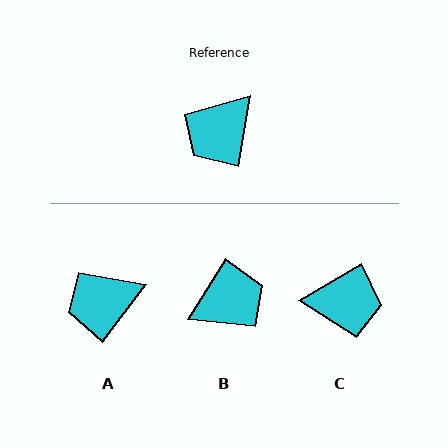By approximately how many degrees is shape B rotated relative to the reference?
Approximately 157 degrees counter-clockwise.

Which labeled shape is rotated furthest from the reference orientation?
B, about 157 degrees away.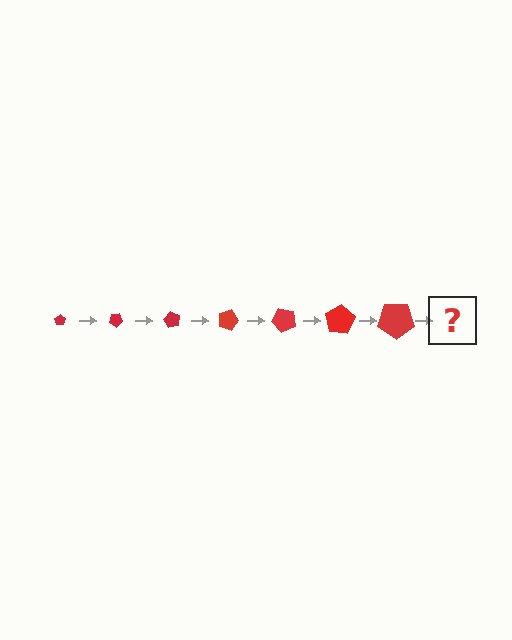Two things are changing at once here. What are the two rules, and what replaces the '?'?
The two rules are that the pentagon grows larger each step and it rotates 30 degrees each step. The '?' should be a pentagon, larger than the previous one and rotated 210 degrees from the start.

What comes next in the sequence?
The next element should be a pentagon, larger than the previous one and rotated 210 degrees from the start.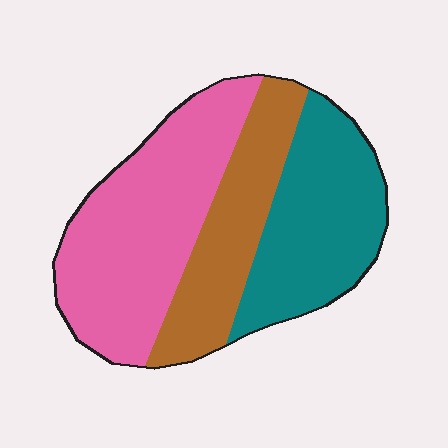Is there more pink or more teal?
Pink.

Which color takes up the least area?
Brown, at roughly 25%.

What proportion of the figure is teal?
Teal takes up about one third (1/3) of the figure.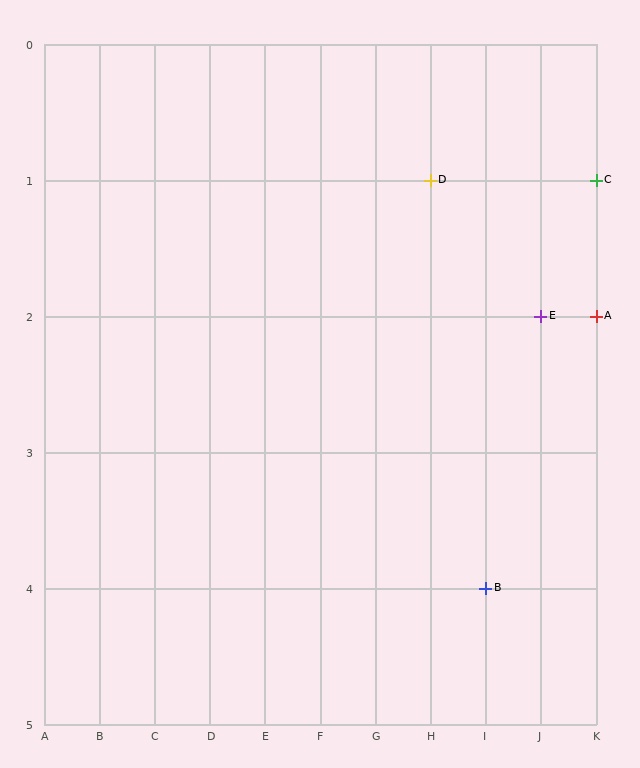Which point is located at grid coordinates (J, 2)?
Point E is at (J, 2).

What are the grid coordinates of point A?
Point A is at grid coordinates (K, 2).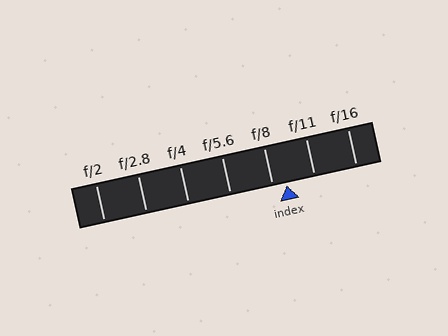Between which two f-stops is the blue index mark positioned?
The index mark is between f/8 and f/11.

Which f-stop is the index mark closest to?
The index mark is closest to f/8.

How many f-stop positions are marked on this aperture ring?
There are 7 f-stop positions marked.